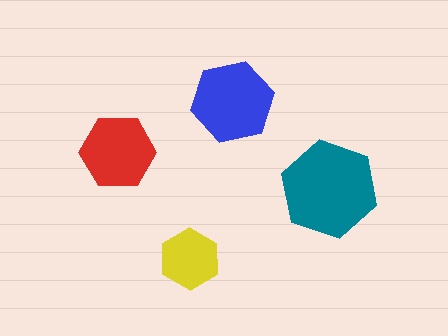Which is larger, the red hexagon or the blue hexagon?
The blue one.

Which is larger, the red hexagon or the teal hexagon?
The teal one.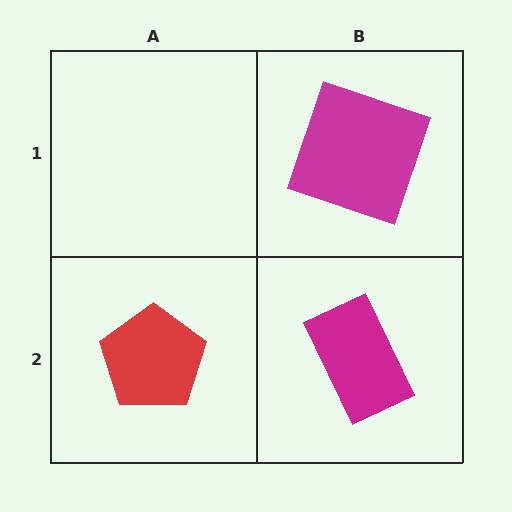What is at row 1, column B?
A magenta square.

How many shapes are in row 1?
1 shape.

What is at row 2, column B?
A magenta rectangle.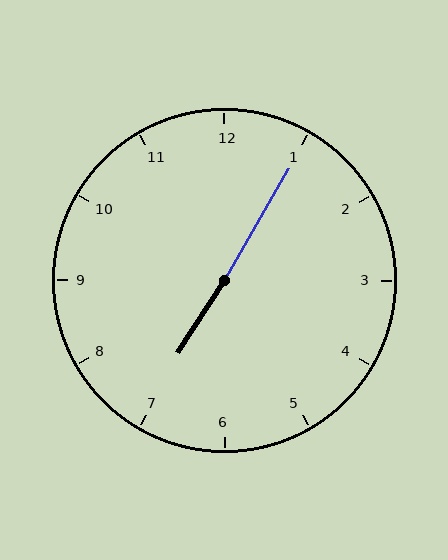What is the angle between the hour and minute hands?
Approximately 178 degrees.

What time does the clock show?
7:05.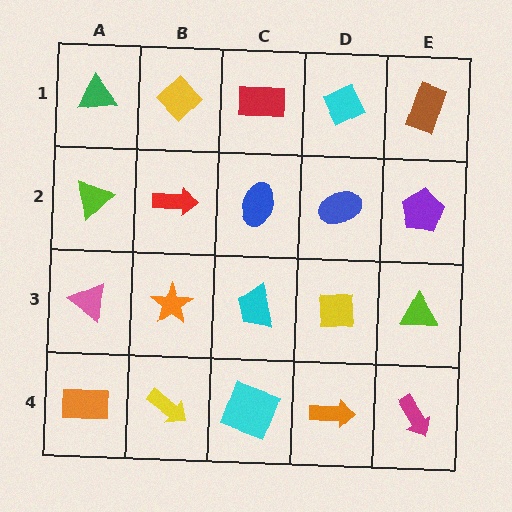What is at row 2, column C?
A blue ellipse.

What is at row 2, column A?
A lime triangle.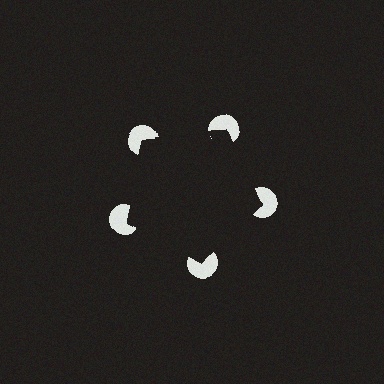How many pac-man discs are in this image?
There are 5 — one at each vertex of the illusory pentagon.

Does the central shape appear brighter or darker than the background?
It typically appears slightly darker than the background, even though no actual brightness change is drawn.